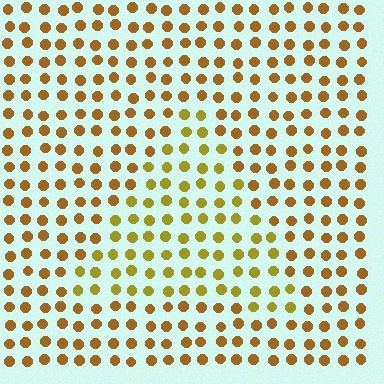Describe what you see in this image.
The image is filled with small brown elements in a uniform arrangement. A triangle-shaped region is visible where the elements are tinted to a slightly different hue, forming a subtle color boundary.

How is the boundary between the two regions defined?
The boundary is defined purely by a slight shift in hue (about 24 degrees). Spacing, size, and orientation are identical on both sides.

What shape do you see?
I see a triangle.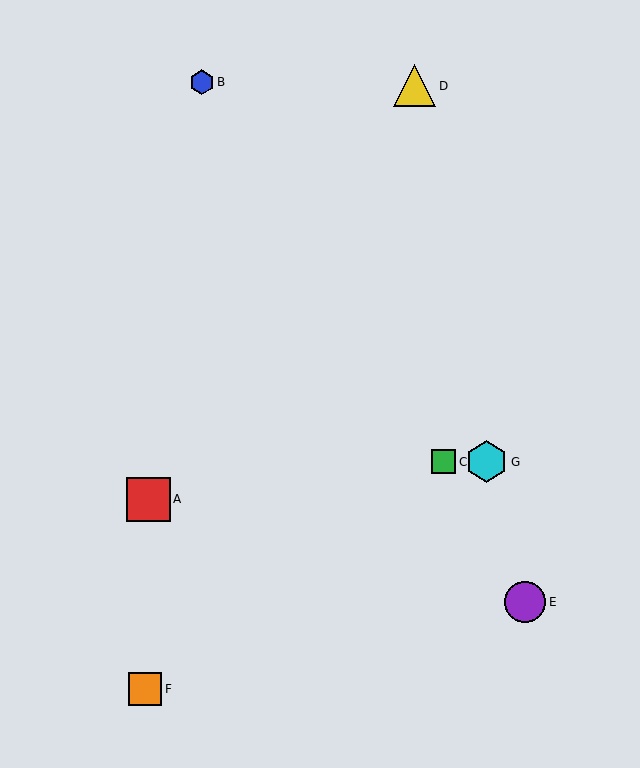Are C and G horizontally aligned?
Yes, both are at y≈462.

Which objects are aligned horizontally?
Objects C, G are aligned horizontally.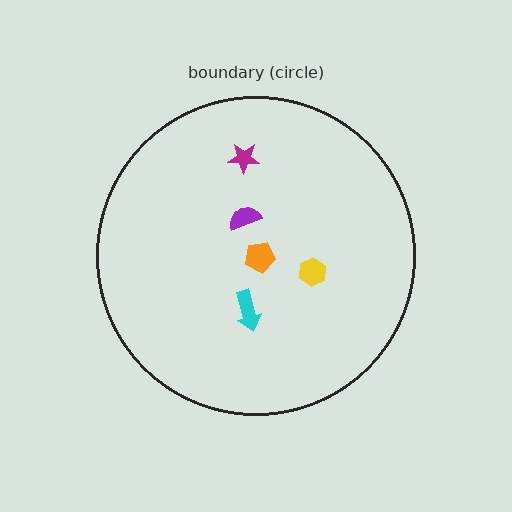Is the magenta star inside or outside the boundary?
Inside.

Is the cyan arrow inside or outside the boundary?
Inside.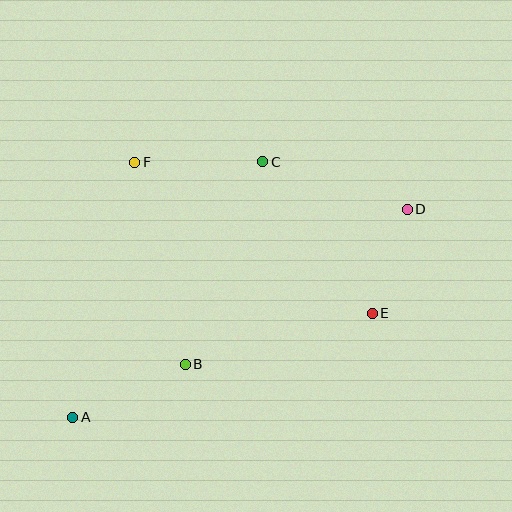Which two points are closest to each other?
Points D and E are closest to each other.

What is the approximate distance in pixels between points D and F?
The distance between D and F is approximately 276 pixels.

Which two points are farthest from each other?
Points A and D are farthest from each other.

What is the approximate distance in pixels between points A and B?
The distance between A and B is approximately 125 pixels.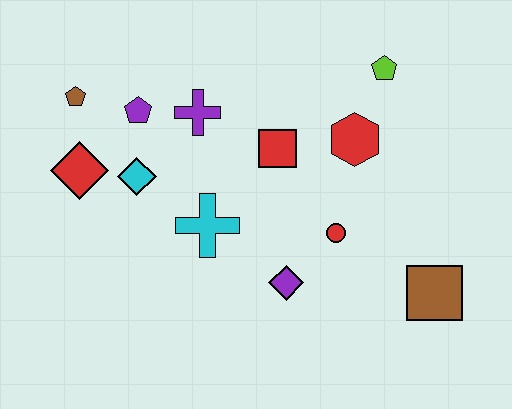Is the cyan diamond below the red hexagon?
Yes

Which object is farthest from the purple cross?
The brown square is farthest from the purple cross.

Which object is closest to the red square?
The red hexagon is closest to the red square.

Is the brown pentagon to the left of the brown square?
Yes